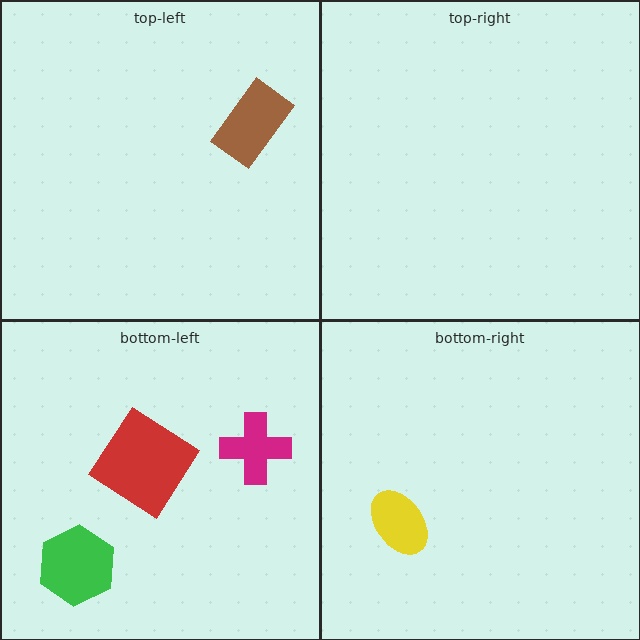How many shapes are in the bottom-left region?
3.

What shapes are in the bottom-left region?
The red diamond, the magenta cross, the green hexagon.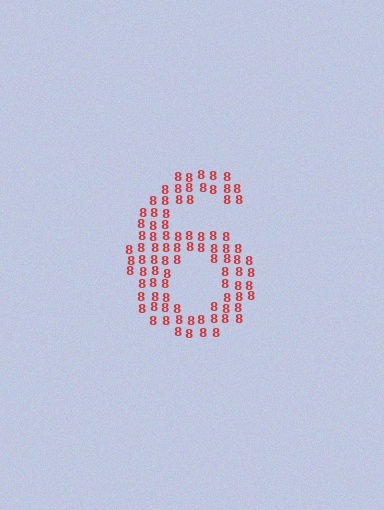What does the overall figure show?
The overall figure shows the digit 6.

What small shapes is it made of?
It is made of small digit 8's.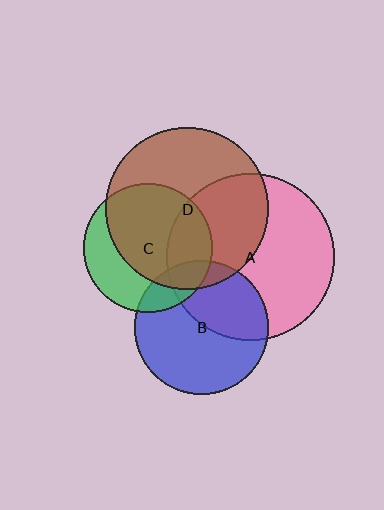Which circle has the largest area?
Circle A (pink).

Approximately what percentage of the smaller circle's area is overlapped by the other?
Approximately 40%.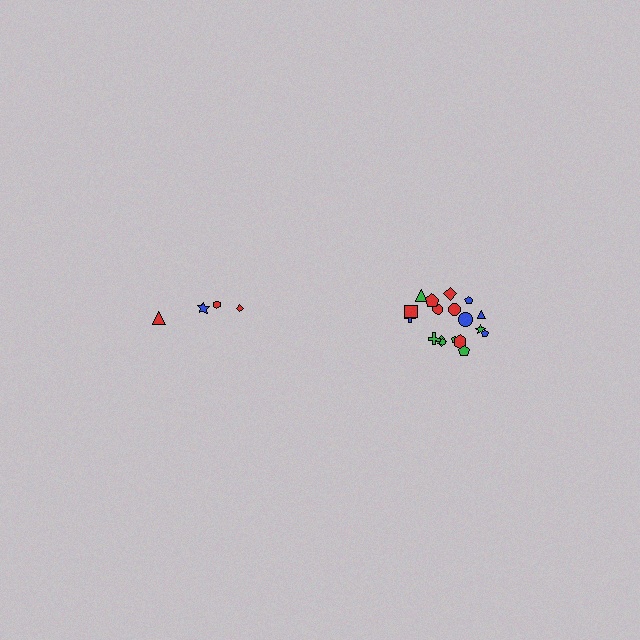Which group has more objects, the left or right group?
The right group.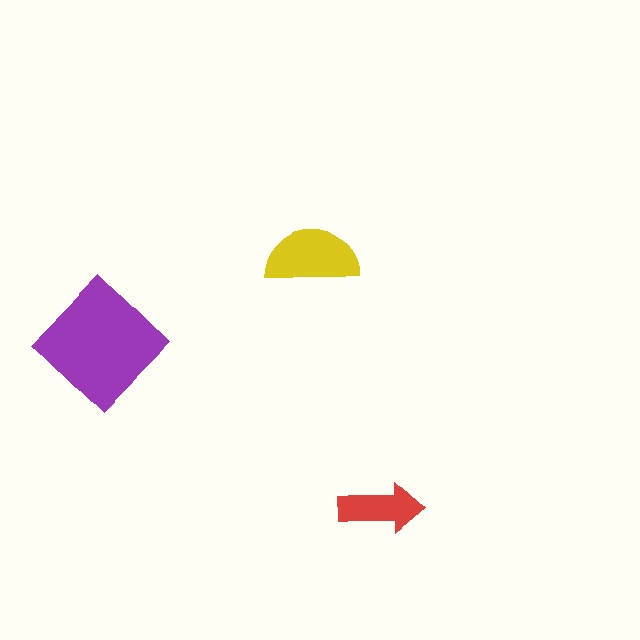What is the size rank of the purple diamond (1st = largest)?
1st.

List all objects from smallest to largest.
The red arrow, the yellow semicircle, the purple diamond.